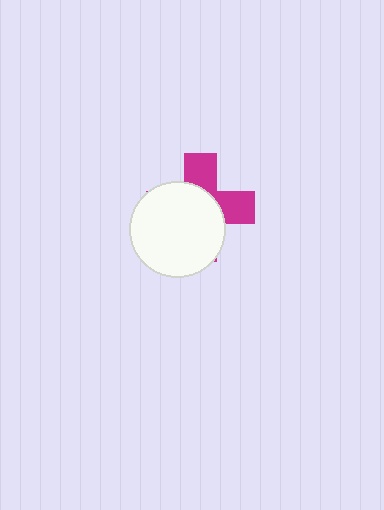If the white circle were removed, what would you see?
You would see the complete magenta cross.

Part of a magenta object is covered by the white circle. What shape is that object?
It is a cross.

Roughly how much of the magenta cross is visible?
A small part of it is visible (roughly 38%).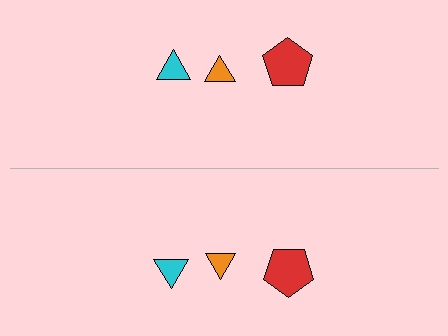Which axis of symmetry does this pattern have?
The pattern has a horizontal axis of symmetry running through the center of the image.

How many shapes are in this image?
There are 6 shapes in this image.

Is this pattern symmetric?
Yes, this pattern has bilateral (reflection) symmetry.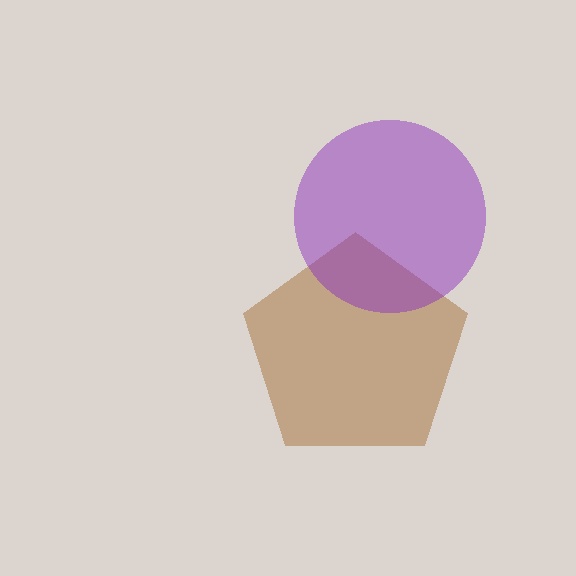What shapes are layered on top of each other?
The layered shapes are: a brown pentagon, a purple circle.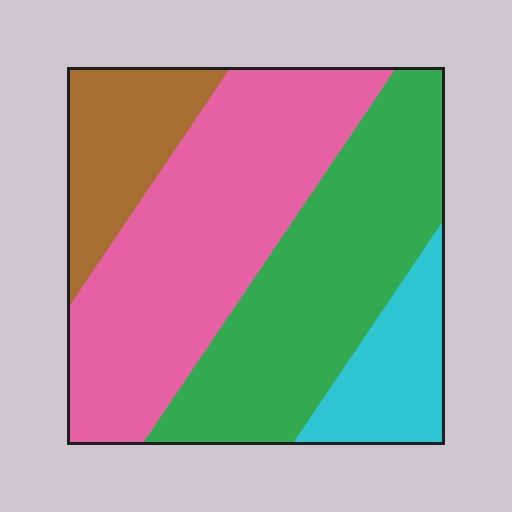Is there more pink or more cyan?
Pink.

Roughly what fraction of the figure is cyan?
Cyan covers about 10% of the figure.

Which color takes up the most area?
Pink, at roughly 40%.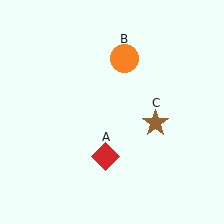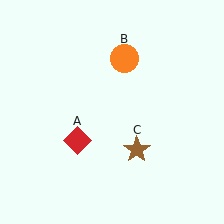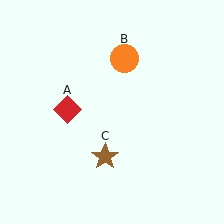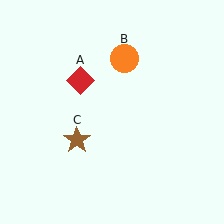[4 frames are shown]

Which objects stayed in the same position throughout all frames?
Orange circle (object B) remained stationary.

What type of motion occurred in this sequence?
The red diamond (object A), brown star (object C) rotated clockwise around the center of the scene.